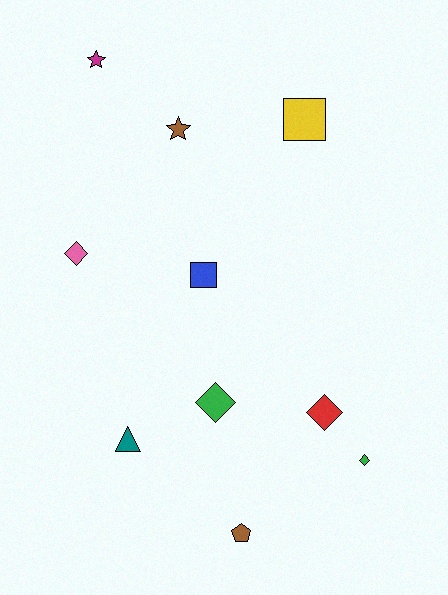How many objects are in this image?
There are 10 objects.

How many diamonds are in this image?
There are 4 diamonds.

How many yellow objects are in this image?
There is 1 yellow object.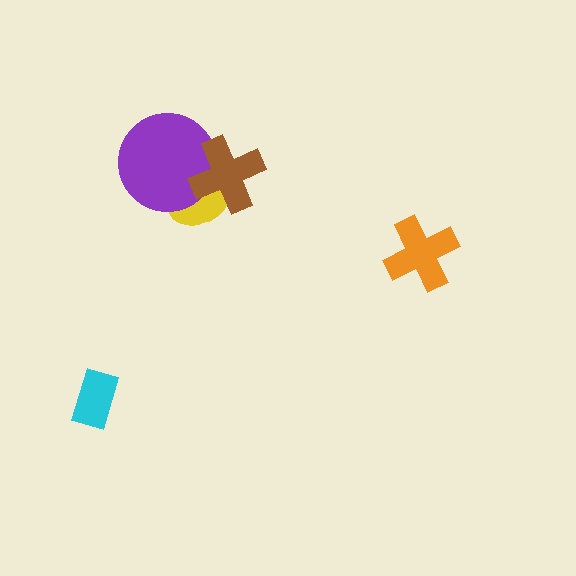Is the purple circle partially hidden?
Yes, it is partially covered by another shape.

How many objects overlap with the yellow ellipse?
2 objects overlap with the yellow ellipse.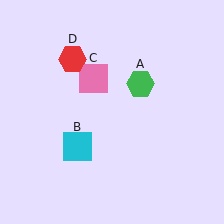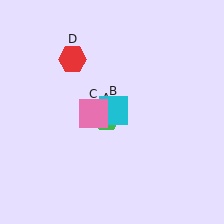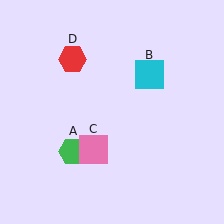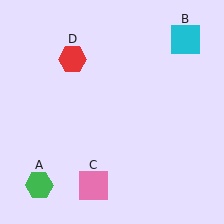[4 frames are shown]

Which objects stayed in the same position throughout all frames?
Red hexagon (object D) remained stationary.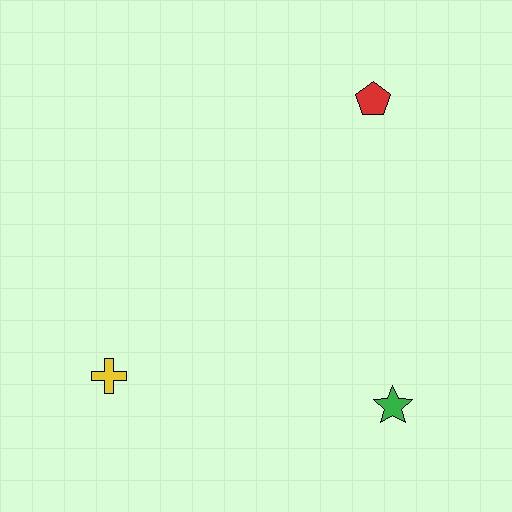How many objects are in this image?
There are 3 objects.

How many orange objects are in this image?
There are no orange objects.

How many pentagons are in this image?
There is 1 pentagon.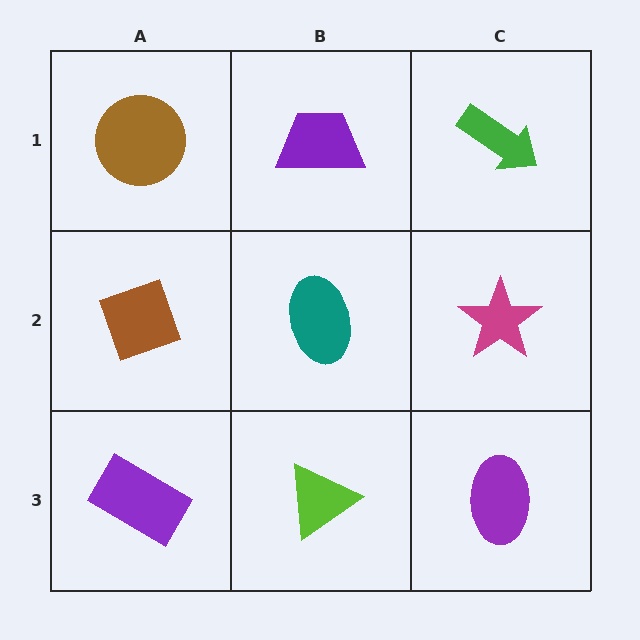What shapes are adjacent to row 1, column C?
A magenta star (row 2, column C), a purple trapezoid (row 1, column B).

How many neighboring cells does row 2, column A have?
3.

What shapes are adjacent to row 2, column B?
A purple trapezoid (row 1, column B), a lime triangle (row 3, column B), a brown diamond (row 2, column A), a magenta star (row 2, column C).